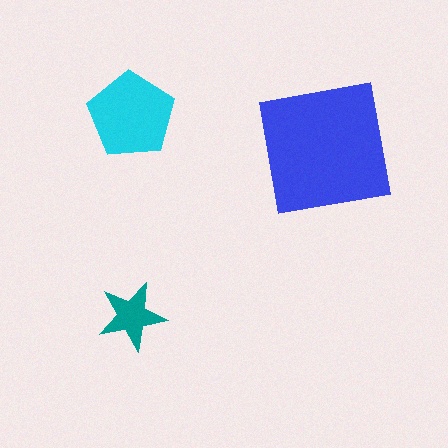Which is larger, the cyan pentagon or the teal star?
The cyan pentagon.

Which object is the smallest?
The teal star.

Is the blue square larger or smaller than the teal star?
Larger.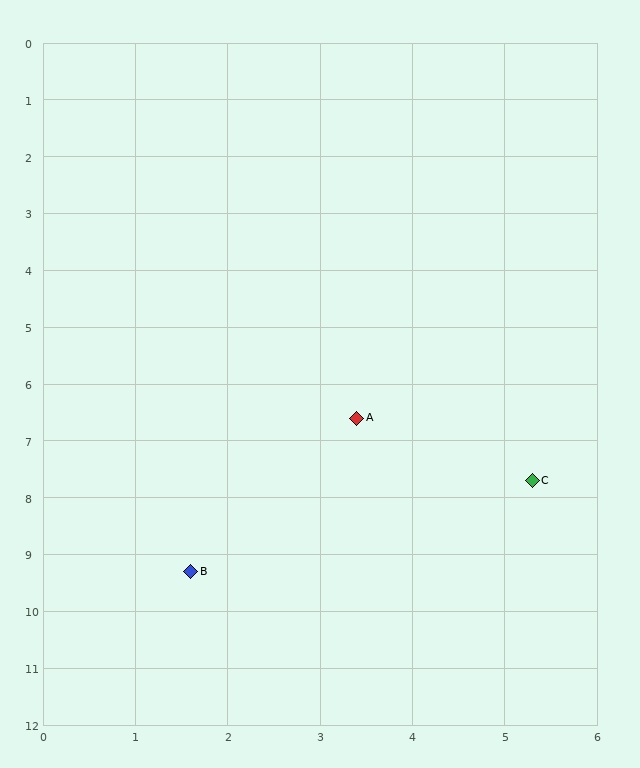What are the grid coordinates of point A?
Point A is at approximately (3.4, 6.6).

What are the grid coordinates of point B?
Point B is at approximately (1.6, 9.3).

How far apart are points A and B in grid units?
Points A and B are about 3.2 grid units apart.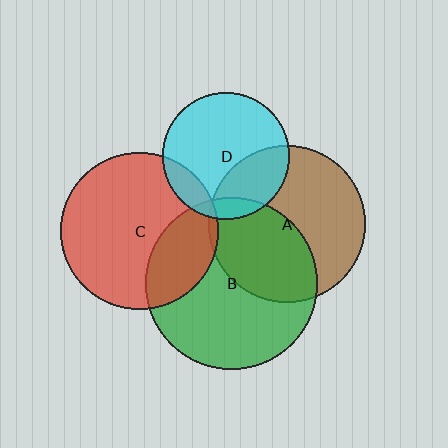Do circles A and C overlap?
Yes.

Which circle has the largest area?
Circle B (green).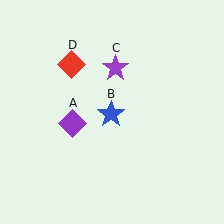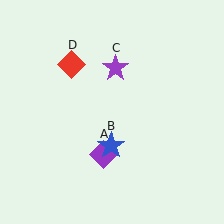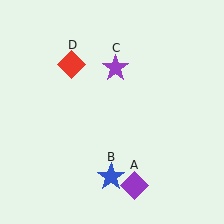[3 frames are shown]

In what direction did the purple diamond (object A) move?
The purple diamond (object A) moved down and to the right.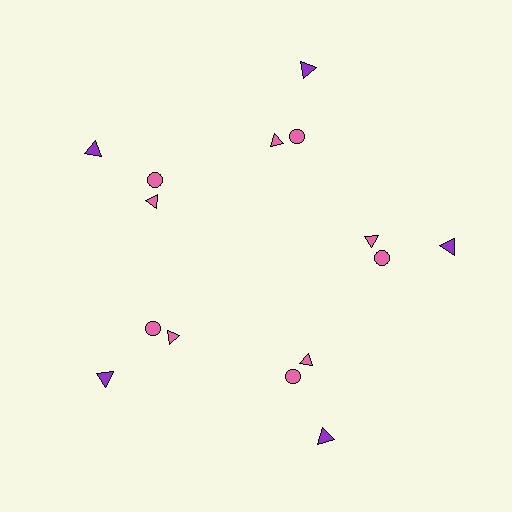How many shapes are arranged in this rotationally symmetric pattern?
There are 15 shapes, arranged in 5 groups of 3.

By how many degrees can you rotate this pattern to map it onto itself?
The pattern maps onto itself every 72 degrees of rotation.